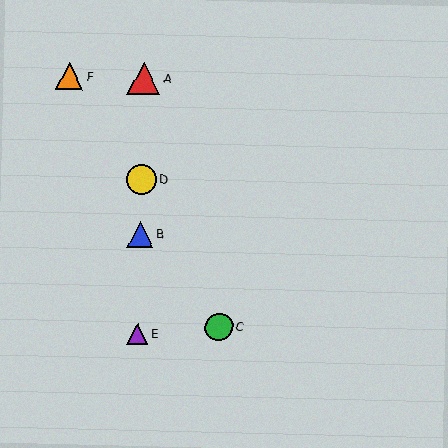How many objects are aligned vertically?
4 objects (A, B, D, E) are aligned vertically.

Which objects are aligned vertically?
Objects A, B, D, E are aligned vertically.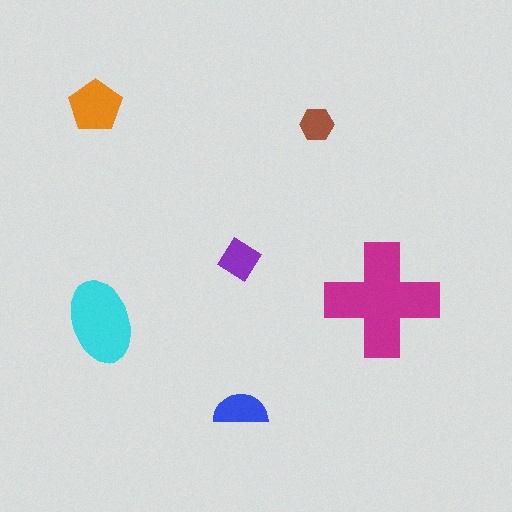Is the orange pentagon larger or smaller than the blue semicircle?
Larger.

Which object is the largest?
The magenta cross.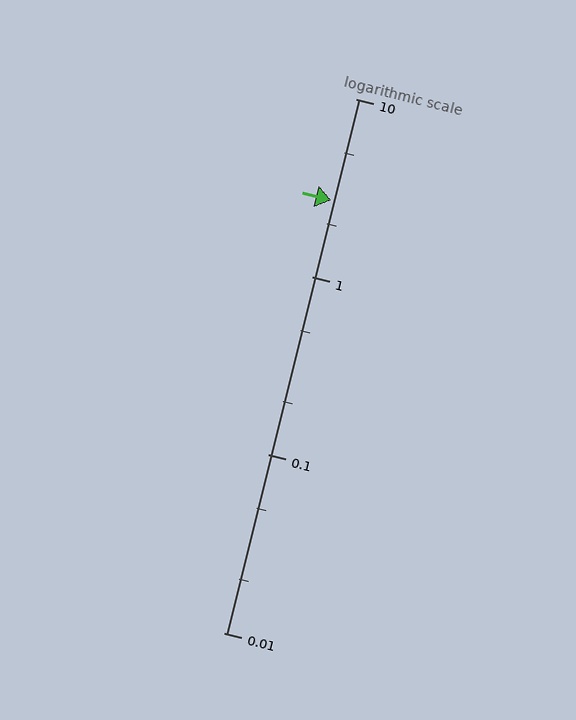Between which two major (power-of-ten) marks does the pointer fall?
The pointer is between 1 and 10.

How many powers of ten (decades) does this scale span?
The scale spans 3 decades, from 0.01 to 10.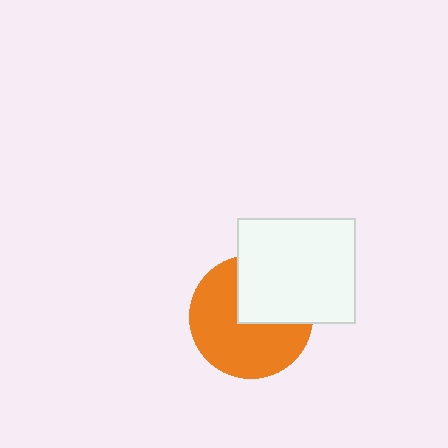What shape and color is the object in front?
The object in front is a white rectangle.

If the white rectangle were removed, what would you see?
You would see the complete orange circle.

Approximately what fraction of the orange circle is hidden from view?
Roughly 36% of the orange circle is hidden behind the white rectangle.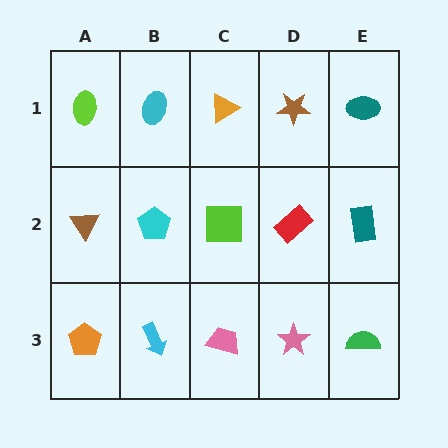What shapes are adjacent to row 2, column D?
A brown star (row 1, column D), a pink star (row 3, column D), a lime square (row 2, column C), a teal rectangle (row 2, column E).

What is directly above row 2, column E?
A teal ellipse.